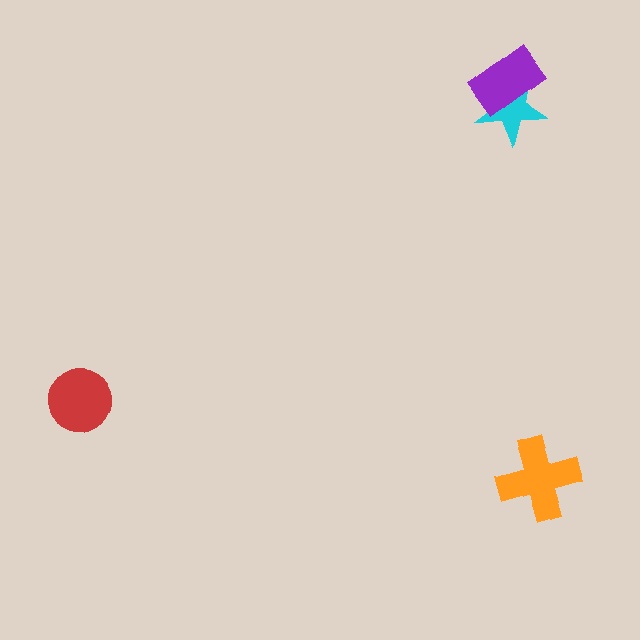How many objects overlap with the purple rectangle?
1 object overlaps with the purple rectangle.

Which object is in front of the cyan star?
The purple rectangle is in front of the cyan star.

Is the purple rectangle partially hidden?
No, no other shape covers it.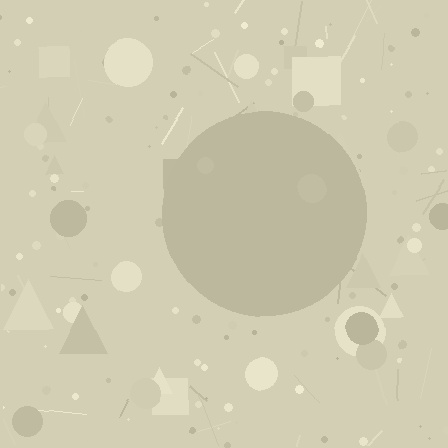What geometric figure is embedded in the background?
A circle is embedded in the background.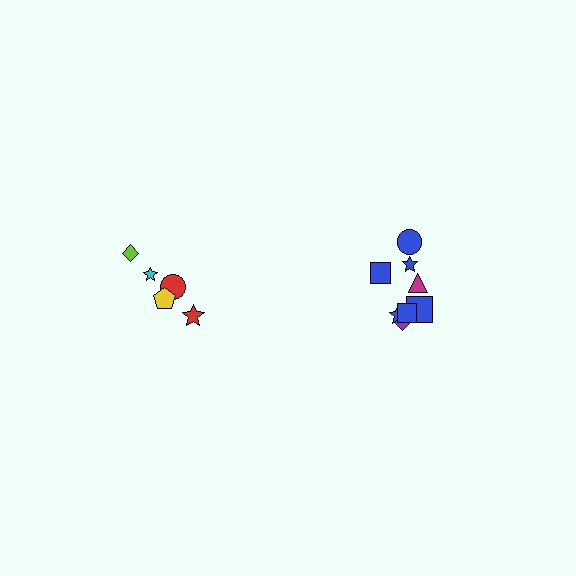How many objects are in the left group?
There are 5 objects.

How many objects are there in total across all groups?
There are 13 objects.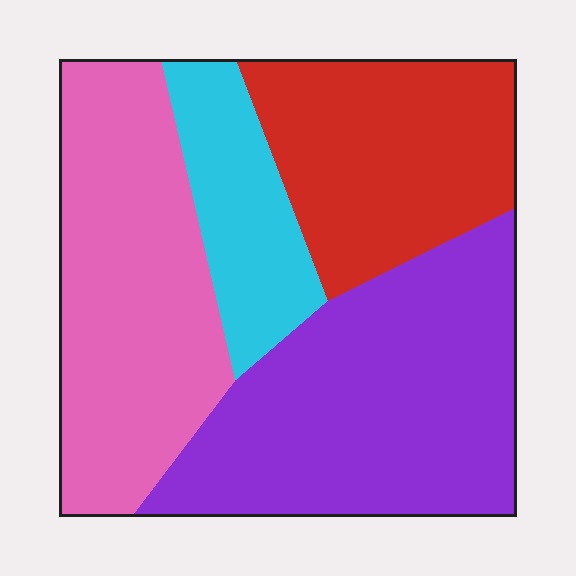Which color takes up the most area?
Purple, at roughly 35%.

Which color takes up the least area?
Cyan, at roughly 15%.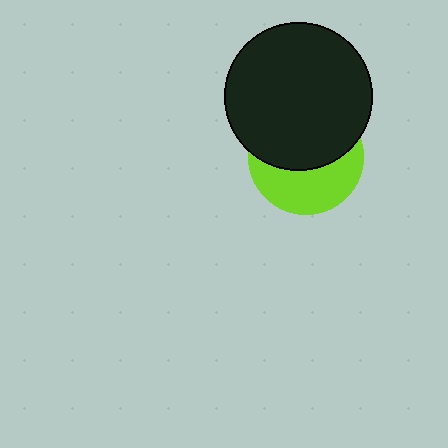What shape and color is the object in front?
The object in front is a black circle.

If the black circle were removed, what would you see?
You would see the complete lime circle.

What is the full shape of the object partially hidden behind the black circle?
The partially hidden object is a lime circle.